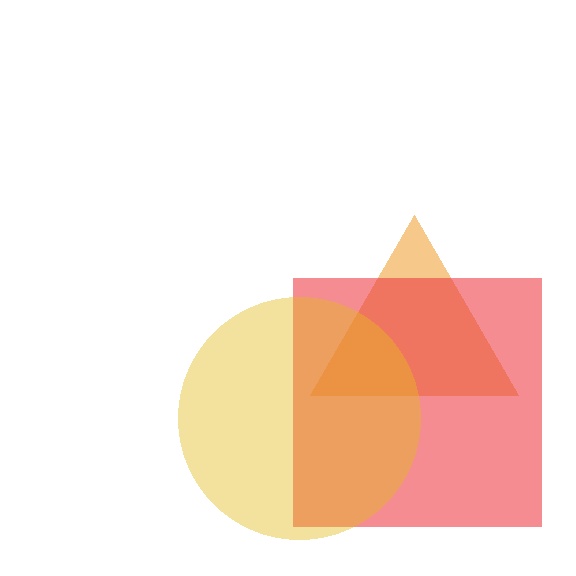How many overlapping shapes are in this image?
There are 3 overlapping shapes in the image.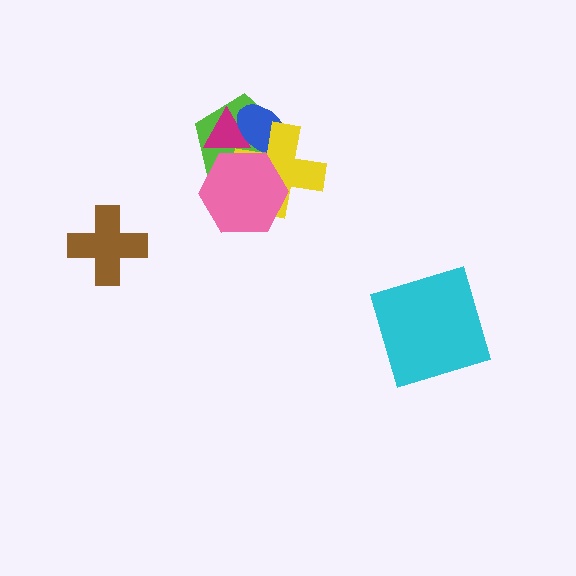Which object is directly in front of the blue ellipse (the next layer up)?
The yellow cross is directly in front of the blue ellipse.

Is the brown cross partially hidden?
No, no other shape covers it.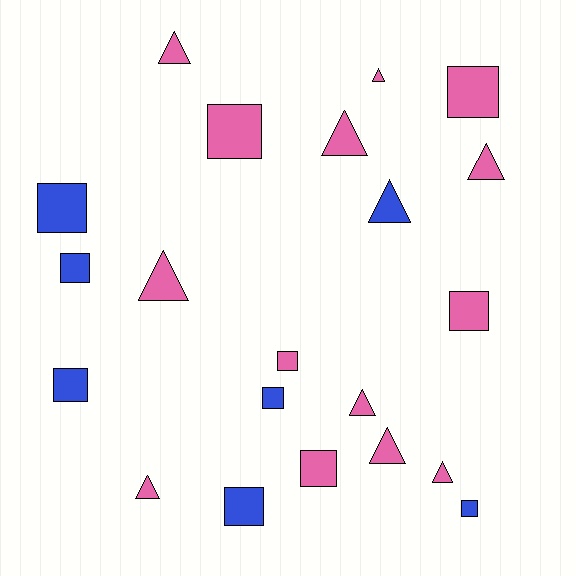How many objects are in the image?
There are 21 objects.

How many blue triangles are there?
There is 1 blue triangle.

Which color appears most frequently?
Pink, with 14 objects.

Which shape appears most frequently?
Square, with 11 objects.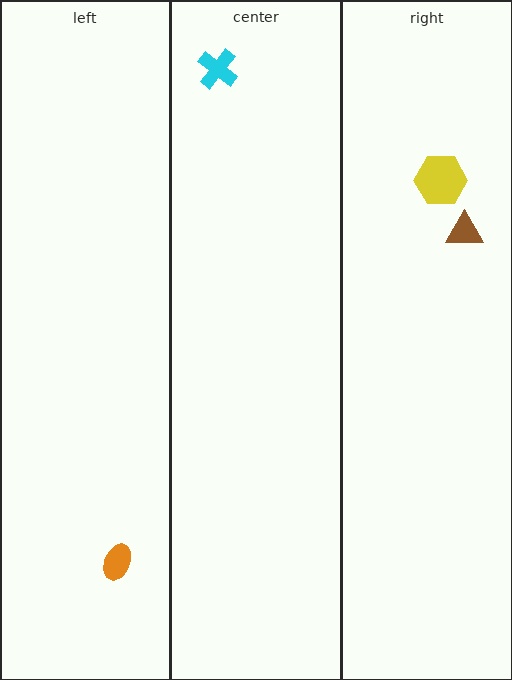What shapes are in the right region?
The yellow hexagon, the brown triangle.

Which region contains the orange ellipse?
The left region.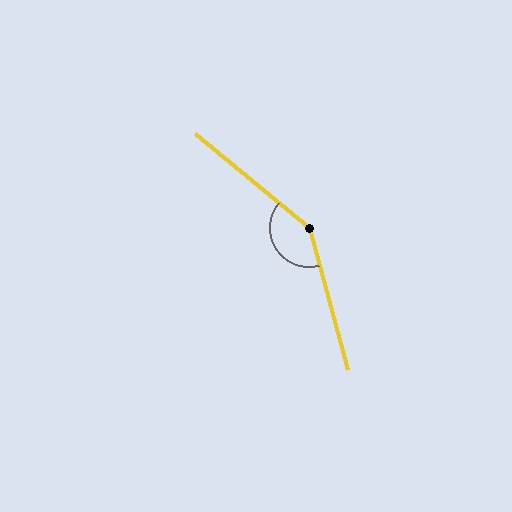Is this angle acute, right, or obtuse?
It is obtuse.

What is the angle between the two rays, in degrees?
Approximately 145 degrees.